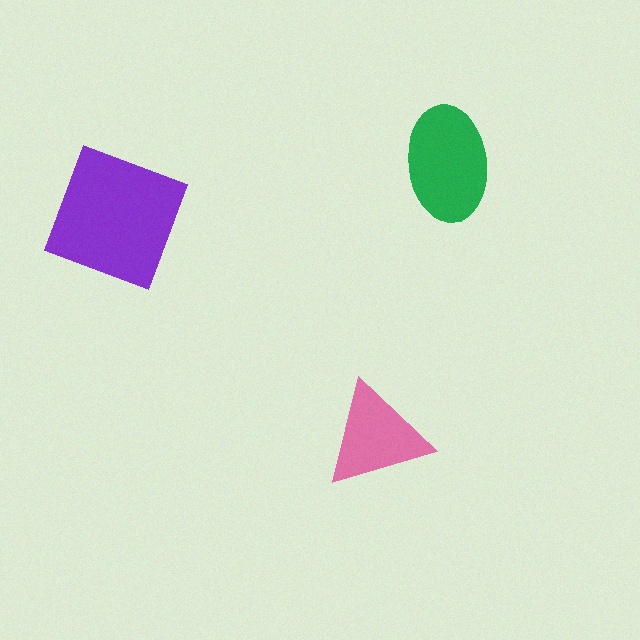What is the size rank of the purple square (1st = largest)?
1st.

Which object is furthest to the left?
The purple square is leftmost.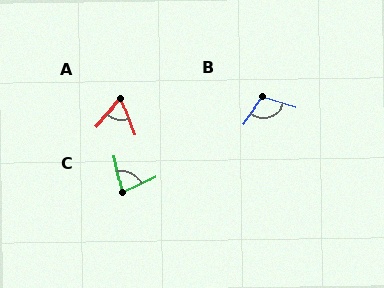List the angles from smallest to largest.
A (61°), C (78°), B (109°).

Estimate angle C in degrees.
Approximately 78 degrees.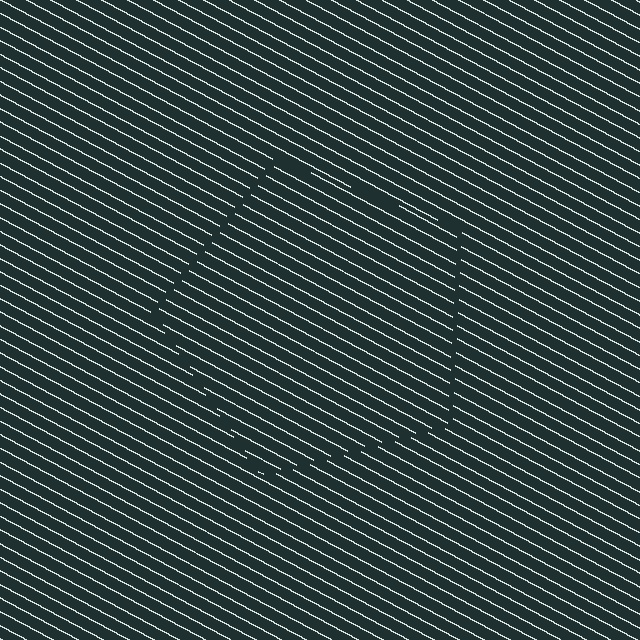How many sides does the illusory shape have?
5 sides — the line-ends trace a pentagon.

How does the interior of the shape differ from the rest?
The interior of the shape contains the same grating, shifted by half a period — the contour is defined by the phase discontinuity where line-ends from the inner and outer gratings abut.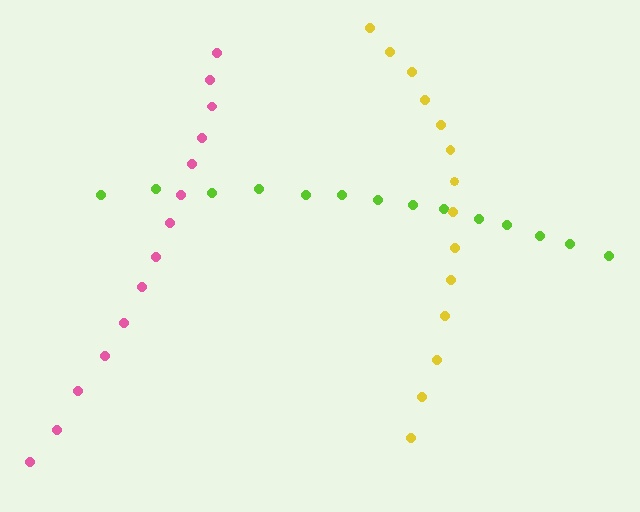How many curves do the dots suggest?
There are 3 distinct paths.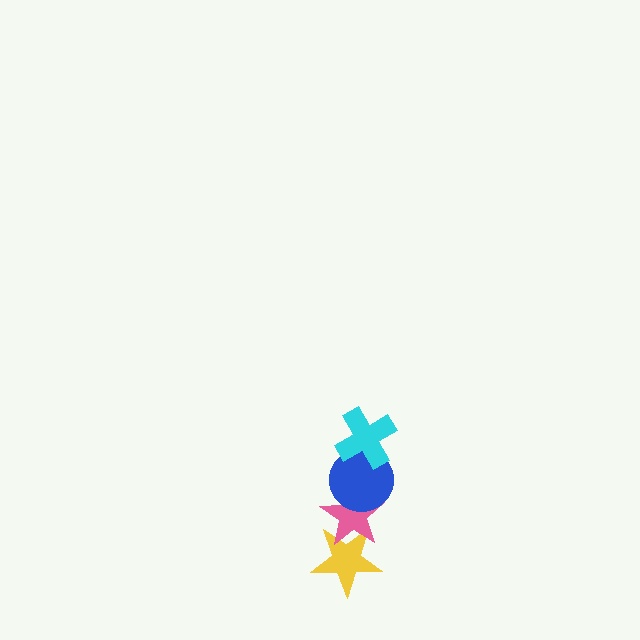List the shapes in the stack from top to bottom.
From top to bottom: the cyan cross, the blue circle, the pink star, the yellow star.